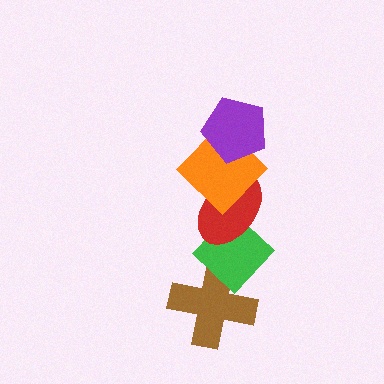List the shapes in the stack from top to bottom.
From top to bottom: the purple pentagon, the orange diamond, the red ellipse, the green diamond, the brown cross.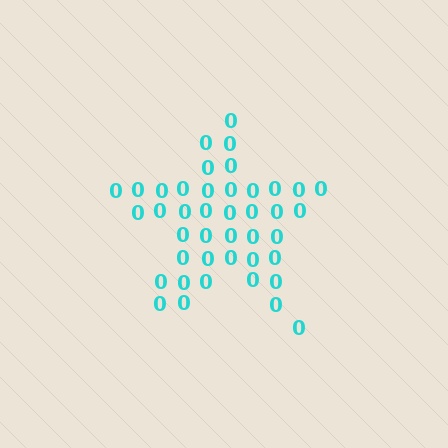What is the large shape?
The large shape is a star.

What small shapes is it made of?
It is made of small digit 0's.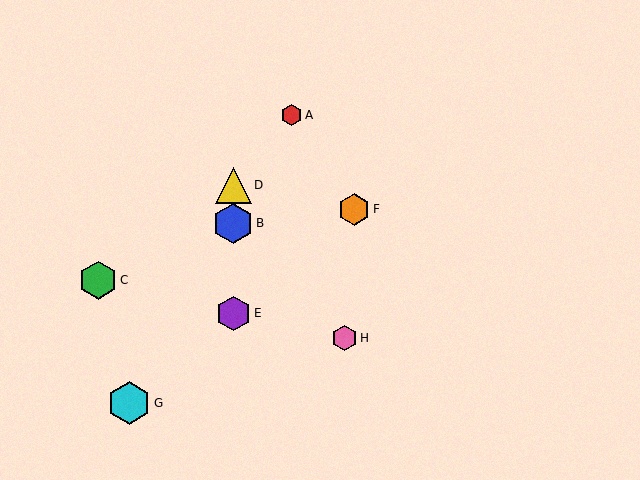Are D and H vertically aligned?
No, D is at x≈233 and H is at x≈345.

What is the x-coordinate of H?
Object H is at x≈345.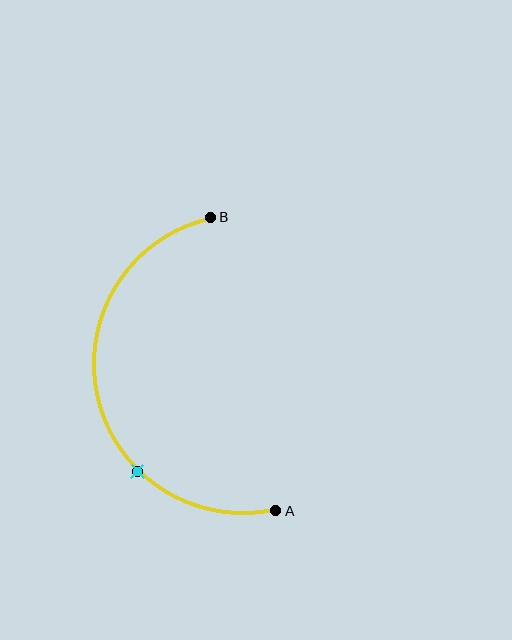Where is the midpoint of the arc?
The arc midpoint is the point on the curve farthest from the straight line joining A and B. It sits to the left of that line.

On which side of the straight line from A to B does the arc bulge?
The arc bulges to the left of the straight line connecting A and B.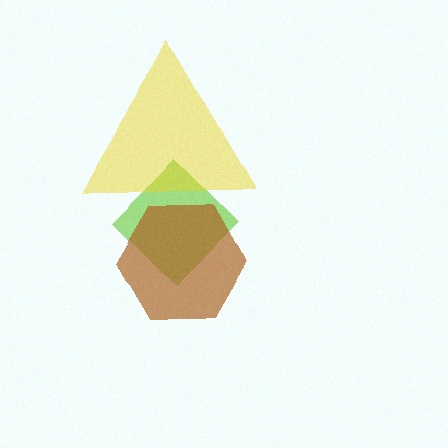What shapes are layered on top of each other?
The layered shapes are: a lime diamond, a brown hexagon, a yellow triangle.